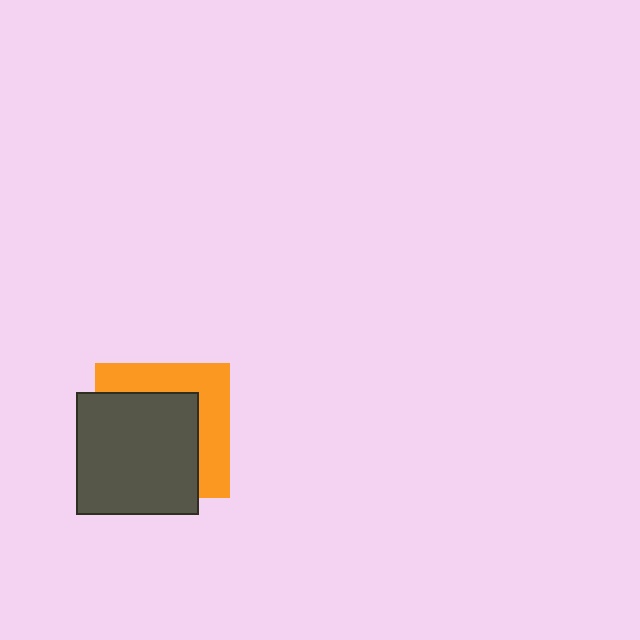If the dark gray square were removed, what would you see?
You would see the complete orange square.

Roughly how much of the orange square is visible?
A small part of it is visible (roughly 39%).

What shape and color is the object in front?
The object in front is a dark gray square.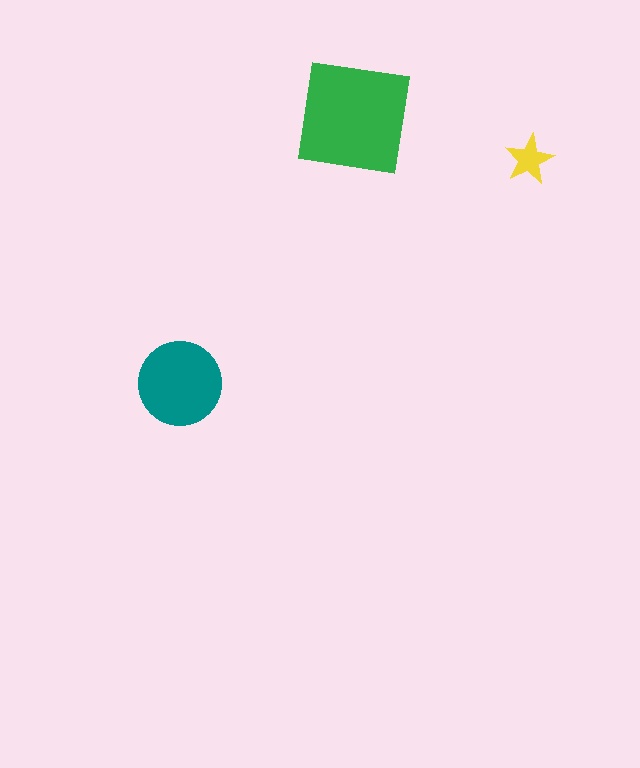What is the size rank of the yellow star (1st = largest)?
3rd.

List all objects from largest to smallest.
The green square, the teal circle, the yellow star.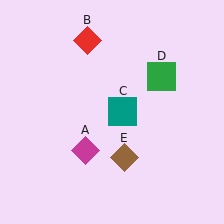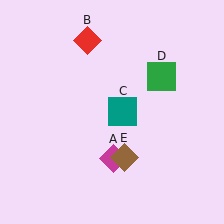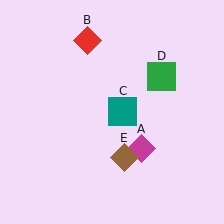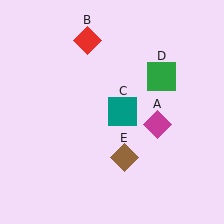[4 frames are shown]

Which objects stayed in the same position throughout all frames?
Red diamond (object B) and teal square (object C) and green square (object D) and brown diamond (object E) remained stationary.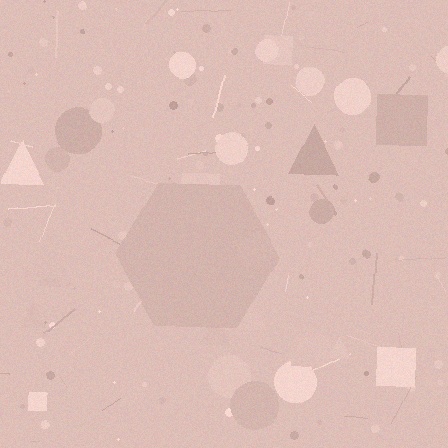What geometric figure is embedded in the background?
A hexagon is embedded in the background.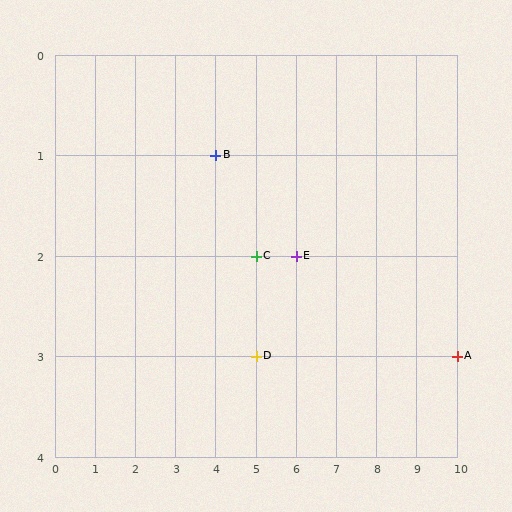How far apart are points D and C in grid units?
Points D and C are 1 row apart.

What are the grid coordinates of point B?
Point B is at grid coordinates (4, 1).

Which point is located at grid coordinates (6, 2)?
Point E is at (6, 2).